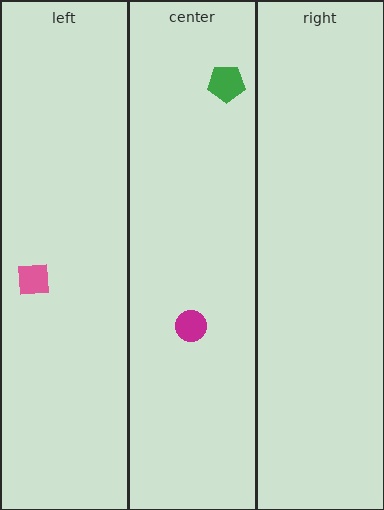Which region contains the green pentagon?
The center region.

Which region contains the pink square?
The left region.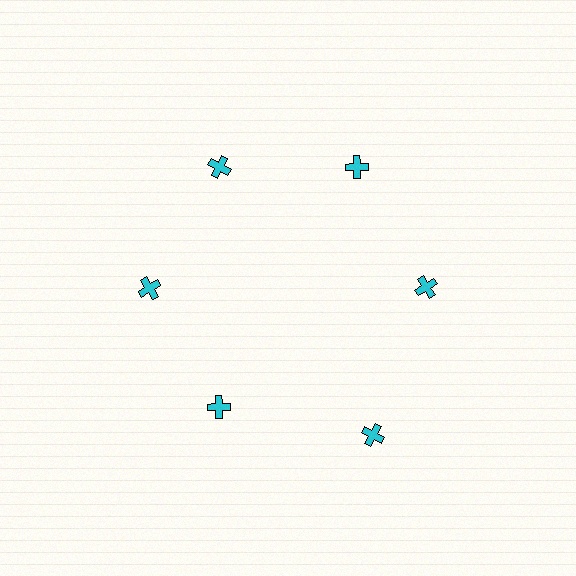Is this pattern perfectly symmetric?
No. The 6 cyan crosses are arranged in a ring, but one element near the 5 o'clock position is pushed outward from the center, breaking the 6-fold rotational symmetry.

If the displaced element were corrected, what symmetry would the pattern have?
It would have 6-fold rotational symmetry — the pattern would map onto itself every 60 degrees.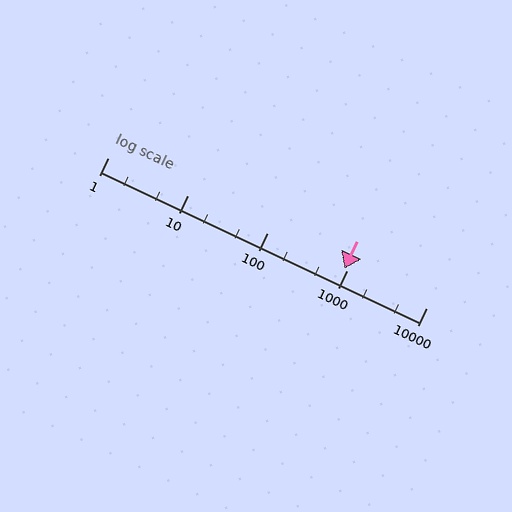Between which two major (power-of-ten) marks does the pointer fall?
The pointer is between 100 and 1000.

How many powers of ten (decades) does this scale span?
The scale spans 4 decades, from 1 to 10000.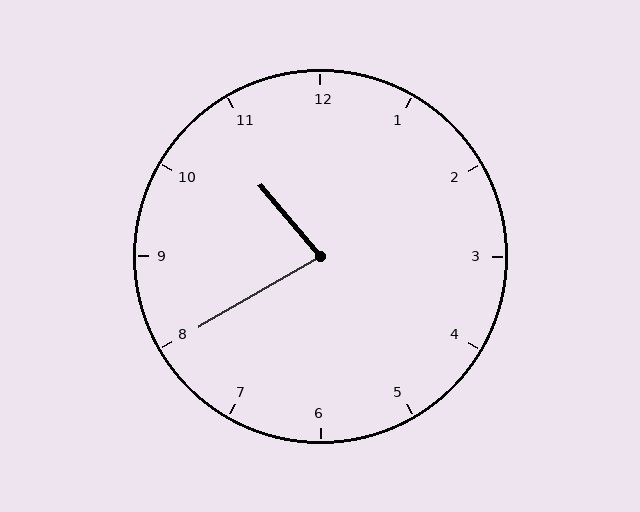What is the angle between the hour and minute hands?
Approximately 80 degrees.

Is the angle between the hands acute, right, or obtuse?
It is acute.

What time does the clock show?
10:40.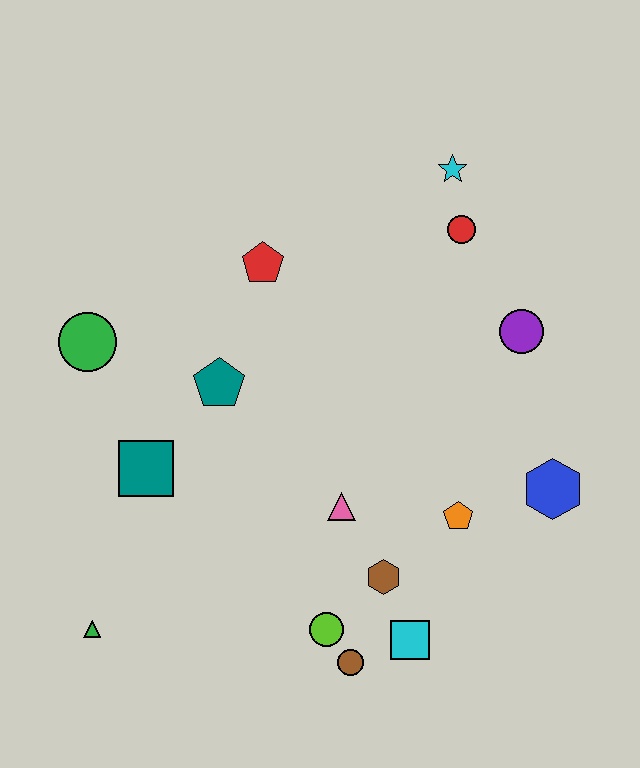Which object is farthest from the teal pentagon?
The blue hexagon is farthest from the teal pentagon.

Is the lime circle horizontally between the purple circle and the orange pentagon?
No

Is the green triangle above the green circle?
No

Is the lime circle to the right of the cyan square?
No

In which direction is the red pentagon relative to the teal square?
The red pentagon is above the teal square.